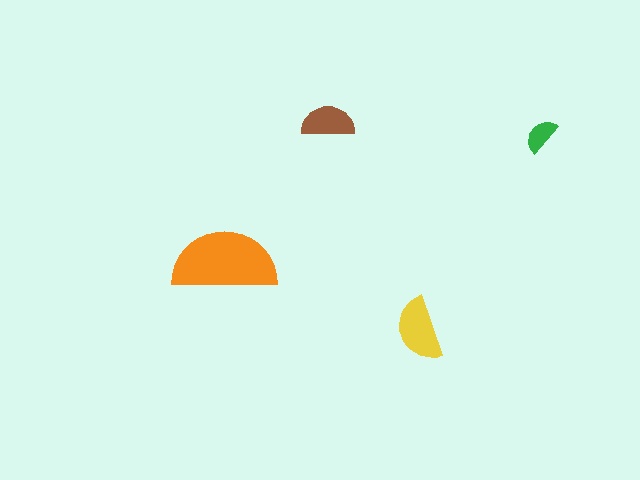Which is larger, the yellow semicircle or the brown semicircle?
The yellow one.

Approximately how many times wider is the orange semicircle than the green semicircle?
About 3 times wider.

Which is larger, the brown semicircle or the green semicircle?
The brown one.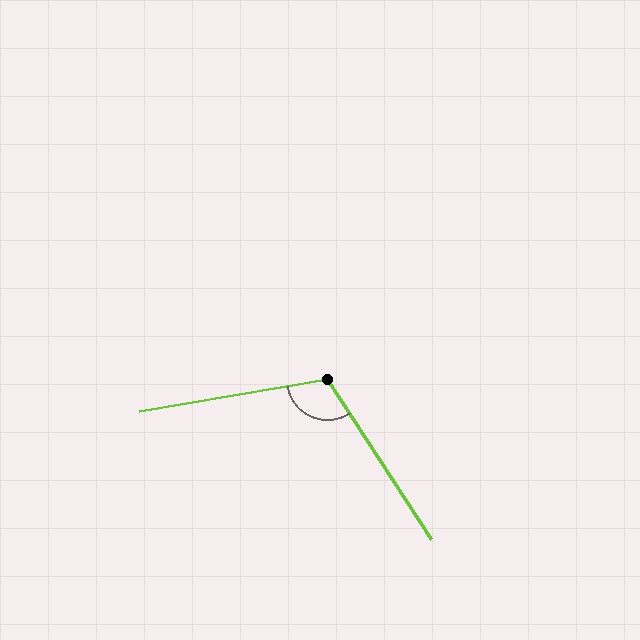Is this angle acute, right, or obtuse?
It is obtuse.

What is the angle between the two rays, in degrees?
Approximately 113 degrees.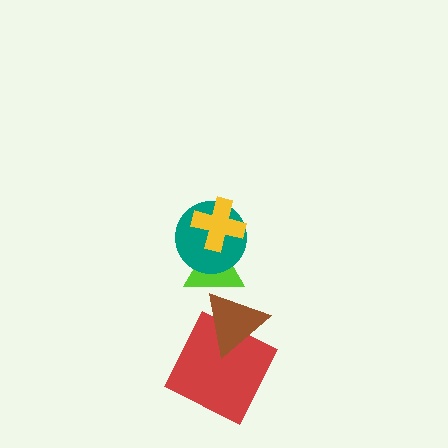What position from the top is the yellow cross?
The yellow cross is 1st from the top.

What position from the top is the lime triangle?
The lime triangle is 3rd from the top.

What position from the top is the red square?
The red square is 5th from the top.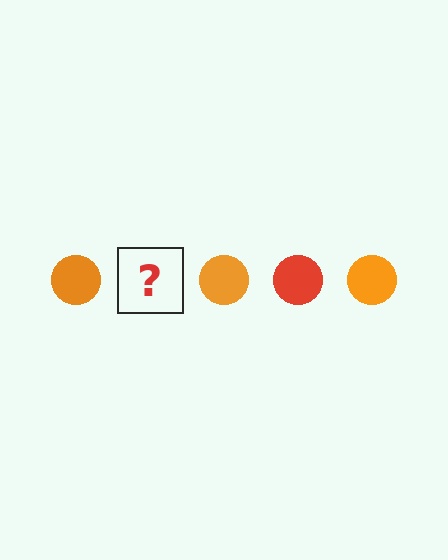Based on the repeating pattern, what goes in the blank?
The blank should be a red circle.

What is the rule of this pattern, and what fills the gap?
The rule is that the pattern cycles through orange, red circles. The gap should be filled with a red circle.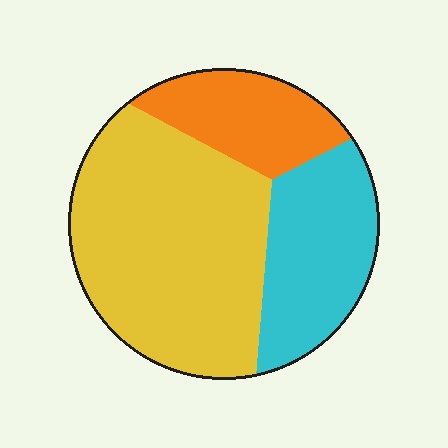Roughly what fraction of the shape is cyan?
Cyan takes up about one quarter (1/4) of the shape.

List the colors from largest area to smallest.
From largest to smallest: yellow, cyan, orange.